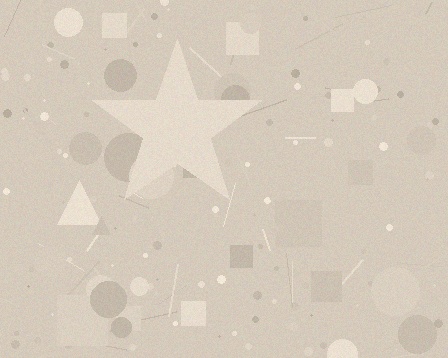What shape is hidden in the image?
A star is hidden in the image.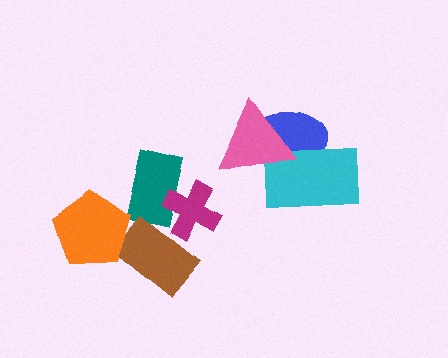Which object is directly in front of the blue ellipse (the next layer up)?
The cyan rectangle is directly in front of the blue ellipse.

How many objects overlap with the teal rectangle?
1 object overlaps with the teal rectangle.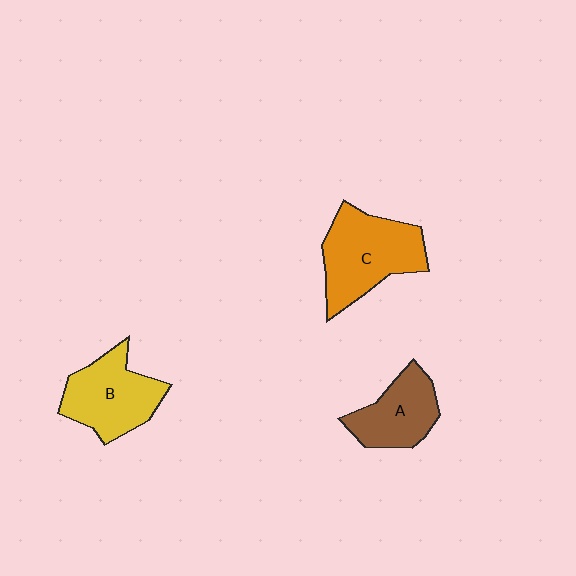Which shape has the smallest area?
Shape A (brown).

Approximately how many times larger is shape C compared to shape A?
Approximately 1.4 times.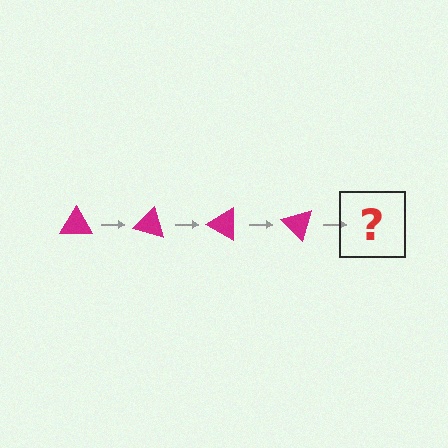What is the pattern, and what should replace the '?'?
The pattern is that the triangle rotates 15 degrees each step. The '?' should be a magenta triangle rotated 60 degrees.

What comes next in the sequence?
The next element should be a magenta triangle rotated 60 degrees.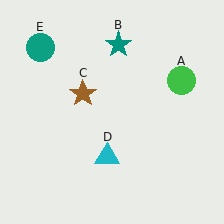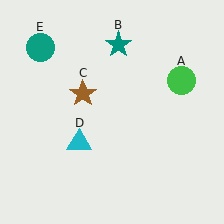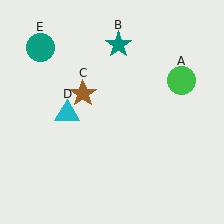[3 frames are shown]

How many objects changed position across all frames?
1 object changed position: cyan triangle (object D).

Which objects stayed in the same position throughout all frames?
Green circle (object A) and teal star (object B) and brown star (object C) and teal circle (object E) remained stationary.